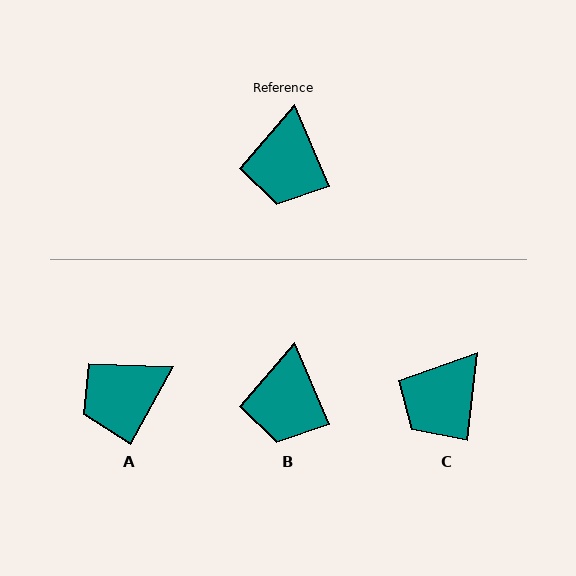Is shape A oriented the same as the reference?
No, it is off by about 52 degrees.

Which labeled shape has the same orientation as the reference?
B.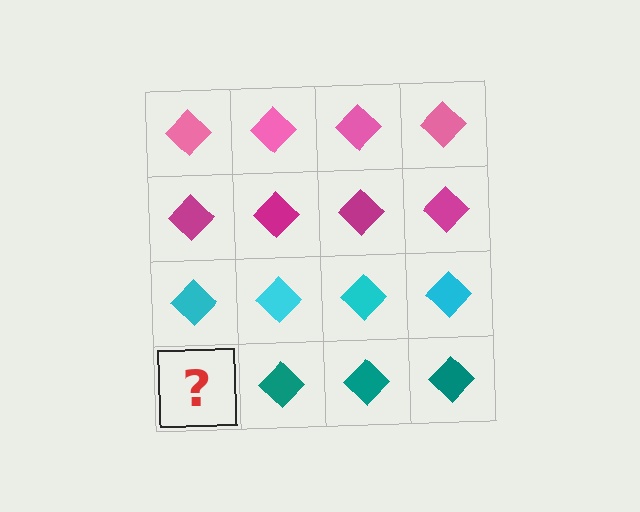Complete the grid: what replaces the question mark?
The question mark should be replaced with a teal diamond.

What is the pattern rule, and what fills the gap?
The rule is that each row has a consistent color. The gap should be filled with a teal diamond.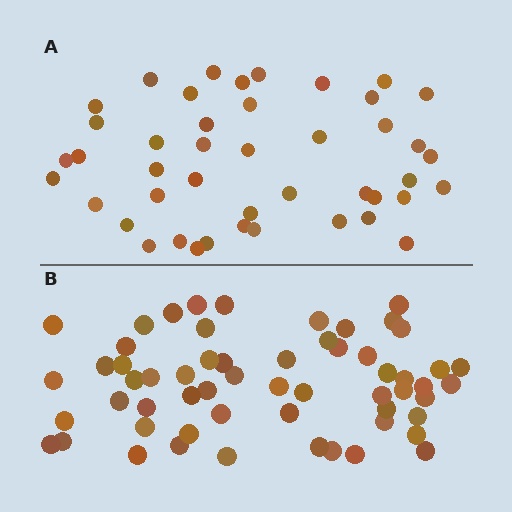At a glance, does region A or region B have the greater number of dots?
Region B (the bottom region) has more dots.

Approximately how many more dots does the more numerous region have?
Region B has approximately 15 more dots than region A.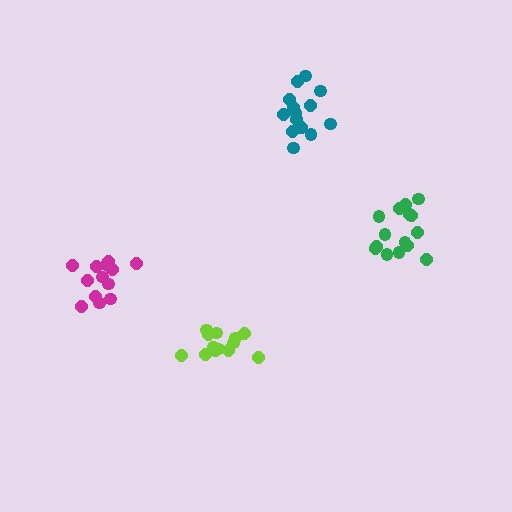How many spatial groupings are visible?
There are 4 spatial groupings.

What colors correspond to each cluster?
The clusters are colored: lime, magenta, teal, green.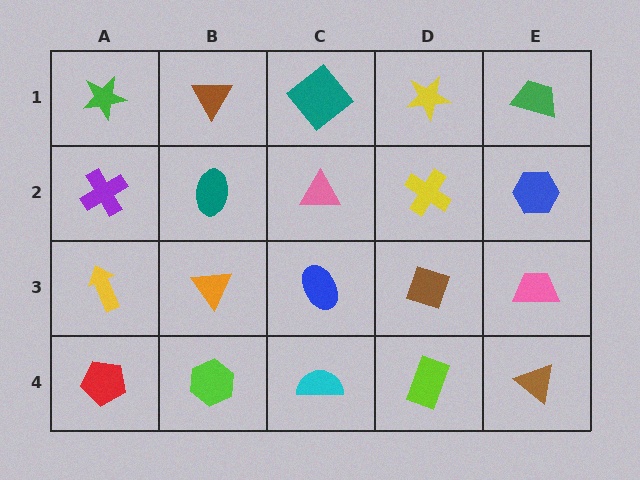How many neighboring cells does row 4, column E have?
2.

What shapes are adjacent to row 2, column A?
A green star (row 1, column A), a yellow arrow (row 3, column A), a teal ellipse (row 2, column B).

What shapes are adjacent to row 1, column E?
A blue hexagon (row 2, column E), a yellow star (row 1, column D).